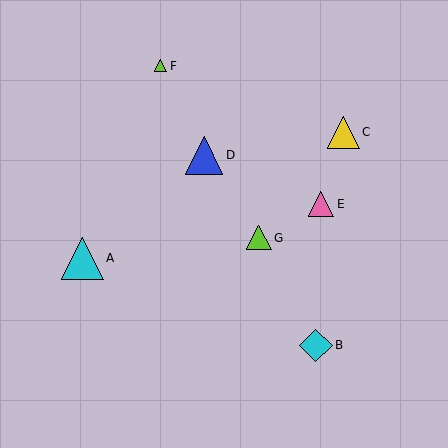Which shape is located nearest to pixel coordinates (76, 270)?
The cyan triangle (labeled A) at (82, 258) is nearest to that location.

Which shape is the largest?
The cyan triangle (labeled A) is the largest.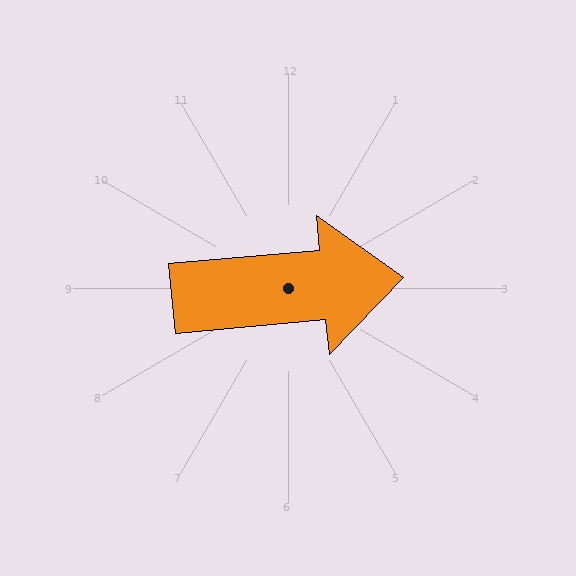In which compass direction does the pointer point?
East.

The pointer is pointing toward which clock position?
Roughly 3 o'clock.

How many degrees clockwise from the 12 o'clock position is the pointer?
Approximately 85 degrees.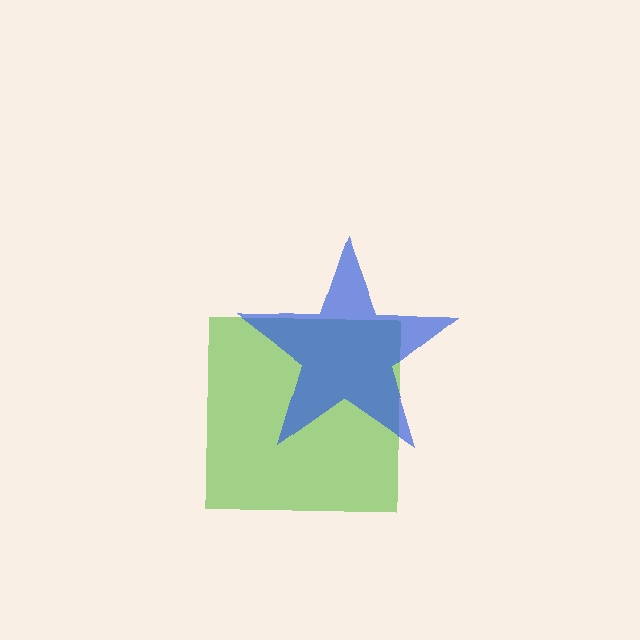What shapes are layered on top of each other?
The layered shapes are: a lime square, a blue star.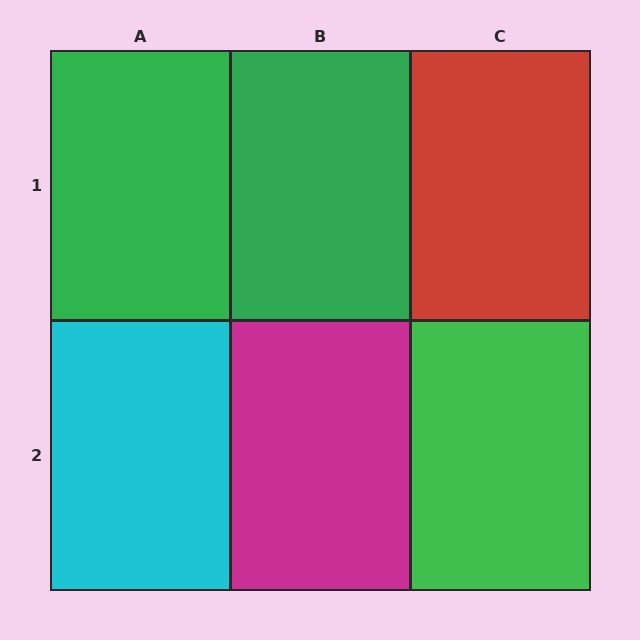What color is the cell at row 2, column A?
Cyan.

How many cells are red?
1 cell is red.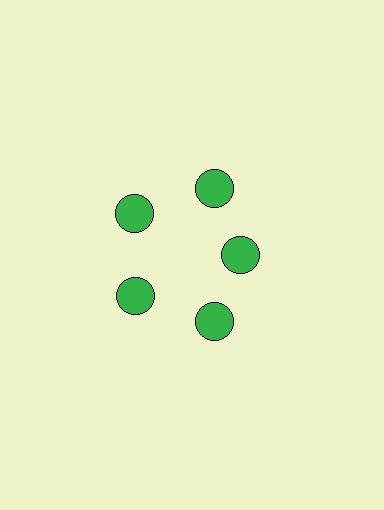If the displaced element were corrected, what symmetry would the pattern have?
It would have 5-fold rotational symmetry — the pattern would map onto itself every 72 degrees.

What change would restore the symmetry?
The symmetry would be restored by moving it outward, back onto the ring so that all 5 circles sit at equal angles and equal distance from the center.